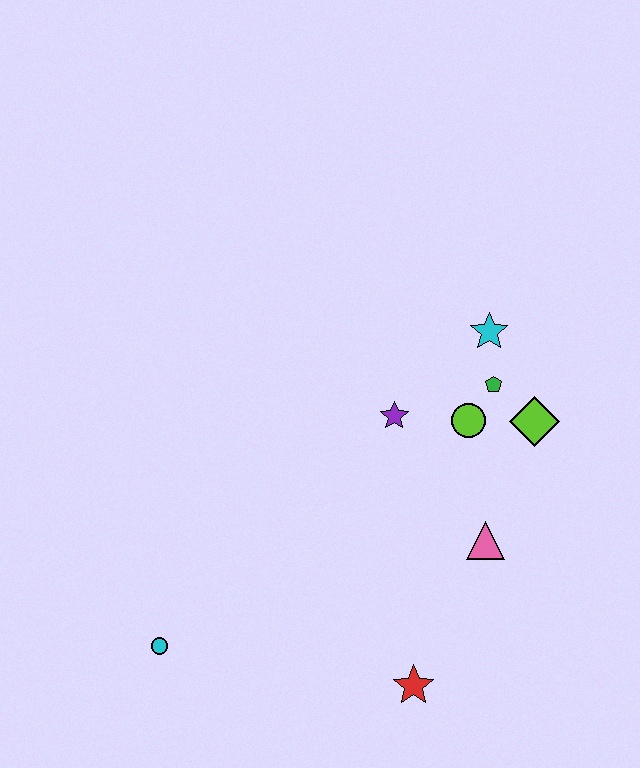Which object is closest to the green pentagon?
The lime circle is closest to the green pentagon.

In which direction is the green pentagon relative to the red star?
The green pentagon is above the red star.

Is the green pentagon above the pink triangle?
Yes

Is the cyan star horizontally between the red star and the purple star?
No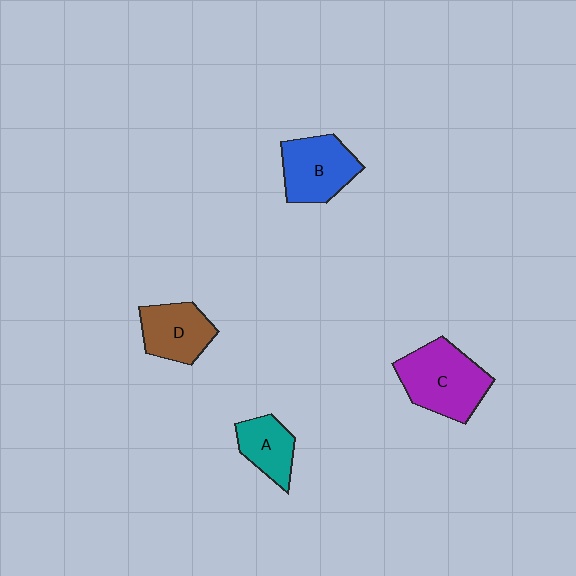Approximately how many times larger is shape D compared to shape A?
Approximately 1.2 times.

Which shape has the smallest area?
Shape A (teal).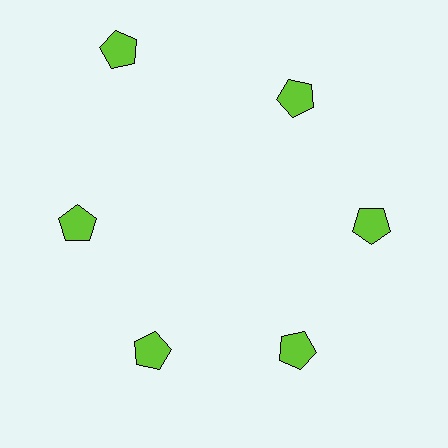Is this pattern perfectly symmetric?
No. The 6 lime pentagons are arranged in a ring, but one element near the 11 o'clock position is pushed outward from the center, breaking the 6-fold rotational symmetry.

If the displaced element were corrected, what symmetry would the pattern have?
It would have 6-fold rotational symmetry — the pattern would map onto itself every 60 degrees.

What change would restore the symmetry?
The symmetry would be restored by moving it inward, back onto the ring so that all 6 pentagons sit at equal angles and equal distance from the center.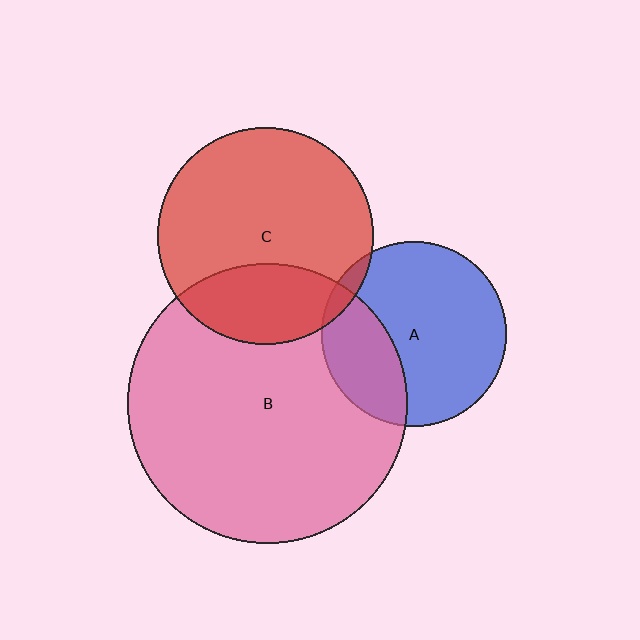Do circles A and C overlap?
Yes.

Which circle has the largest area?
Circle B (pink).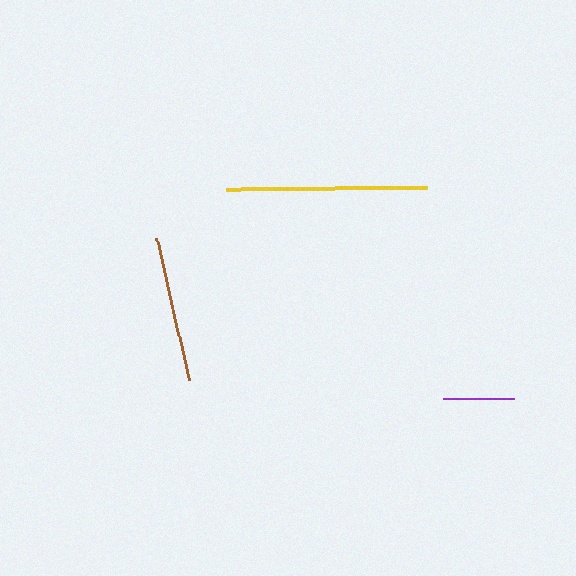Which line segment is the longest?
The yellow line is the longest at approximately 201 pixels.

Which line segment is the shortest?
The purple line is the shortest at approximately 71 pixels.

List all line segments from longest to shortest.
From longest to shortest: yellow, brown, purple.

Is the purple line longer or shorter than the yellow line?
The yellow line is longer than the purple line.